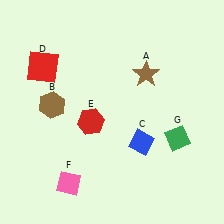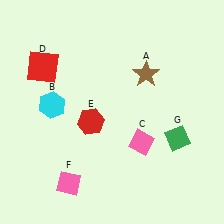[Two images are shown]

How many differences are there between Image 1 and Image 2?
There are 2 differences between the two images.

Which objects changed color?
B changed from brown to cyan. C changed from blue to pink.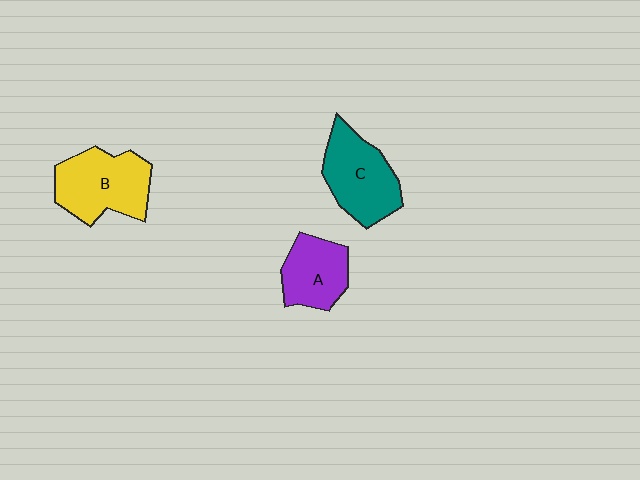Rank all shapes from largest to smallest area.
From largest to smallest: B (yellow), C (teal), A (purple).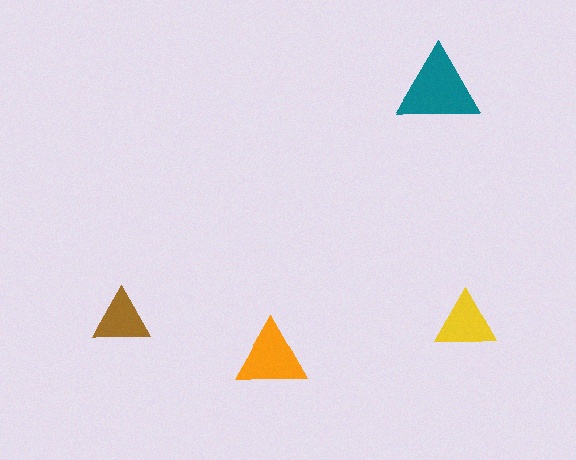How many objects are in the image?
There are 4 objects in the image.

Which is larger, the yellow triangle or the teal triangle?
The teal one.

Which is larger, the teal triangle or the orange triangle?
The teal one.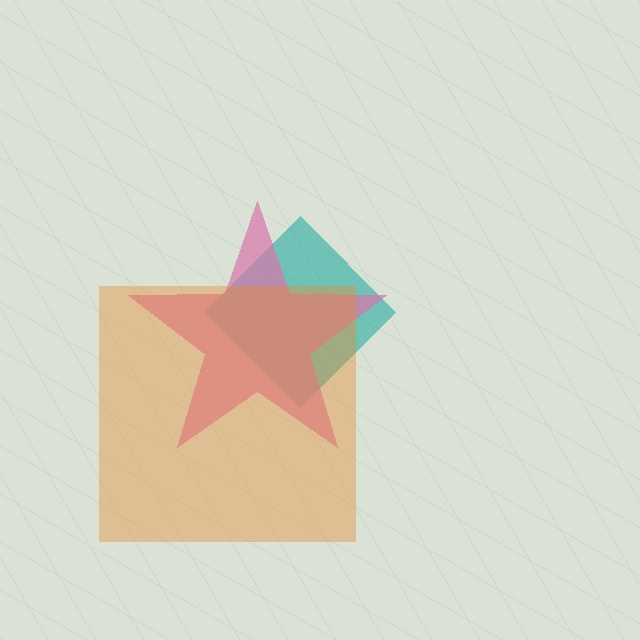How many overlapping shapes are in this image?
There are 3 overlapping shapes in the image.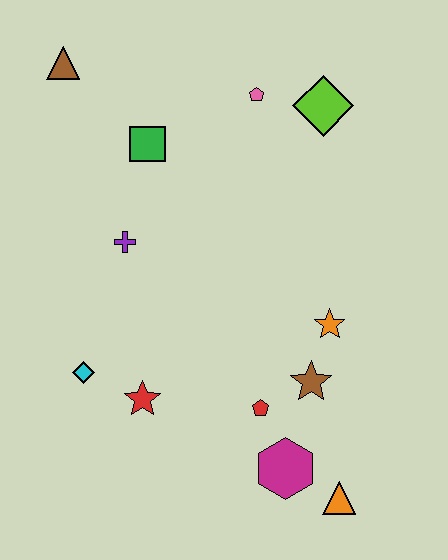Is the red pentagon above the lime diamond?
No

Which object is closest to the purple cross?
The green square is closest to the purple cross.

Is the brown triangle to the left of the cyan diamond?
Yes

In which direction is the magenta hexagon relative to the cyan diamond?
The magenta hexagon is to the right of the cyan diamond.